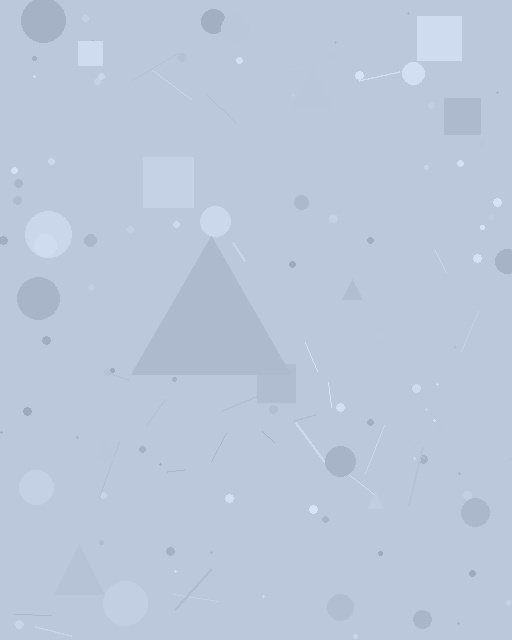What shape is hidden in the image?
A triangle is hidden in the image.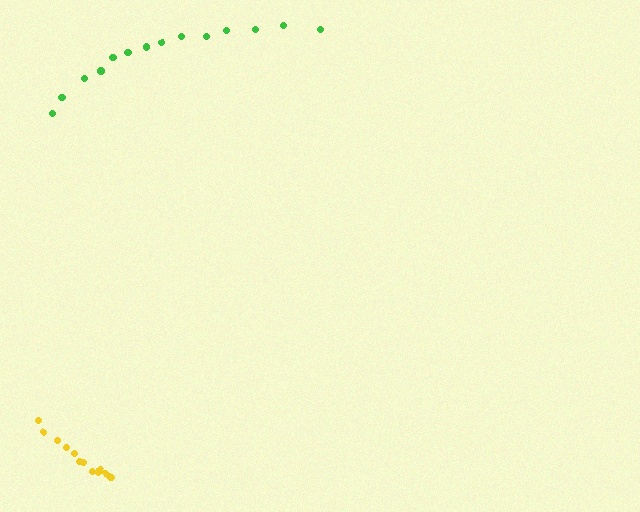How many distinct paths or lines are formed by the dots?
There are 2 distinct paths.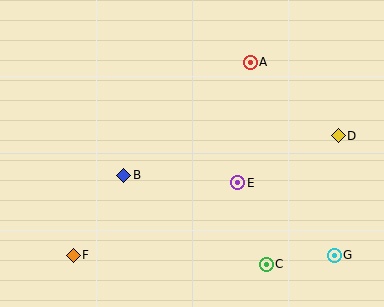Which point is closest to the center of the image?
Point E at (238, 183) is closest to the center.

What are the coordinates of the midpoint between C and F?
The midpoint between C and F is at (170, 260).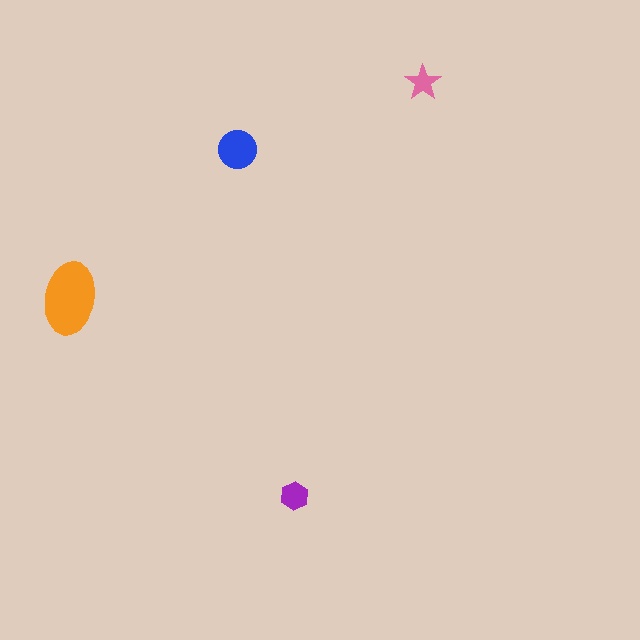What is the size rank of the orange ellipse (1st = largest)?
1st.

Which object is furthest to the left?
The orange ellipse is leftmost.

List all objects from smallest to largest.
The pink star, the purple hexagon, the blue circle, the orange ellipse.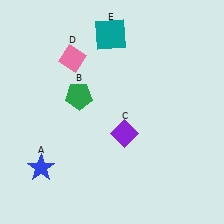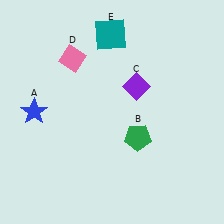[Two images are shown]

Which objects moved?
The objects that moved are: the blue star (A), the green pentagon (B), the purple diamond (C).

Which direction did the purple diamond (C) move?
The purple diamond (C) moved up.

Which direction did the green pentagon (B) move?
The green pentagon (B) moved right.